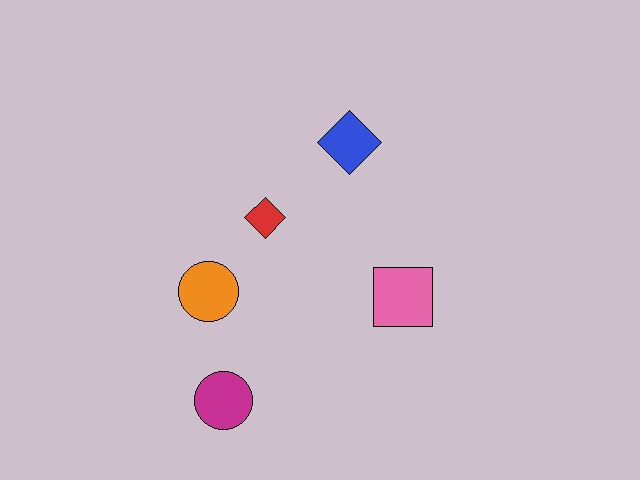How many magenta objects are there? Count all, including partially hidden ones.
There is 1 magenta object.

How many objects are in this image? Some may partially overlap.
There are 5 objects.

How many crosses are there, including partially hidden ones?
There are no crosses.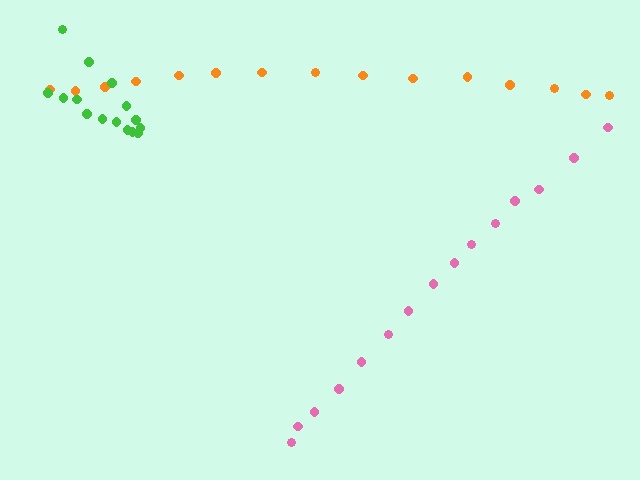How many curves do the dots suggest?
There are 3 distinct paths.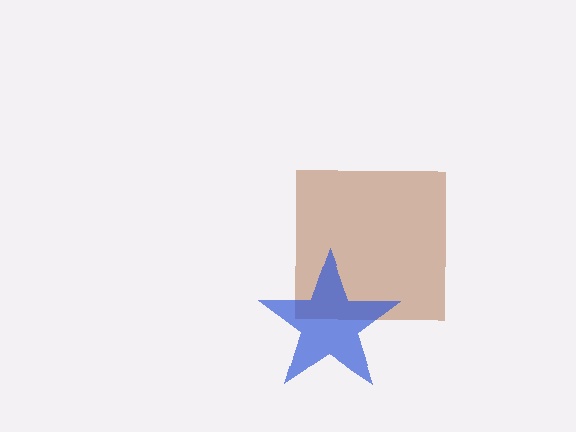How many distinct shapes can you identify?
There are 2 distinct shapes: a brown square, a blue star.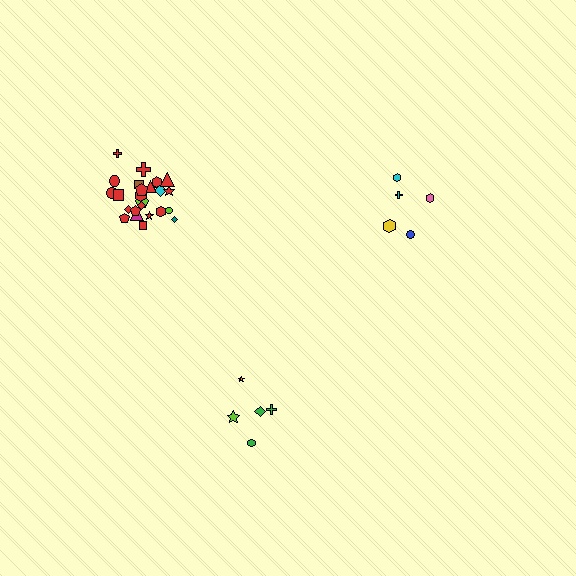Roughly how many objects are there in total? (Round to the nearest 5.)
Roughly 35 objects in total.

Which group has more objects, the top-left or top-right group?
The top-left group.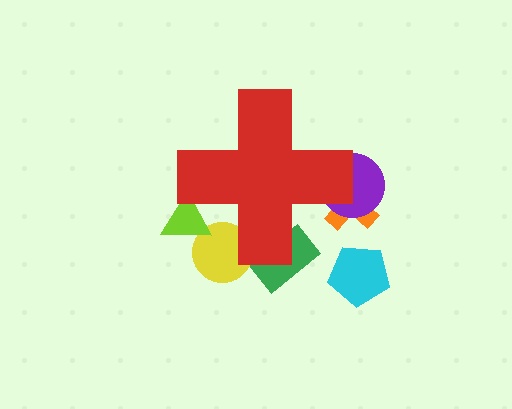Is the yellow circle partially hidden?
Yes, the yellow circle is partially hidden behind the red cross.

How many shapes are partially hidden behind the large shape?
5 shapes are partially hidden.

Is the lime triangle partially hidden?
Yes, the lime triangle is partially hidden behind the red cross.